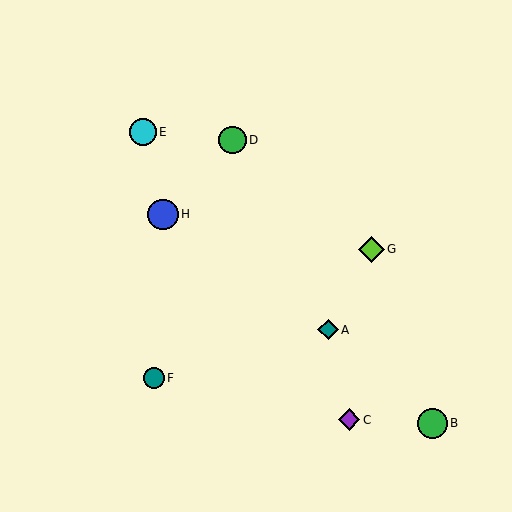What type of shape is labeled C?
Shape C is a purple diamond.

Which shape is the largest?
The blue circle (labeled H) is the largest.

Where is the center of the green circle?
The center of the green circle is at (233, 140).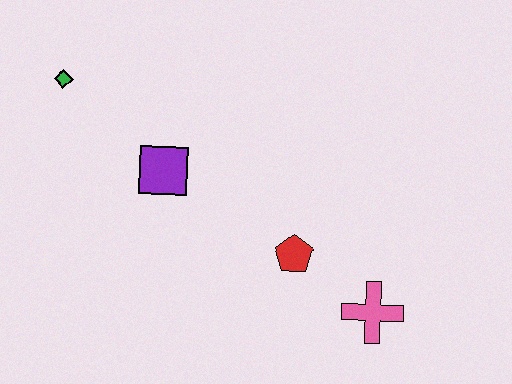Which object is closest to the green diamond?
The purple square is closest to the green diamond.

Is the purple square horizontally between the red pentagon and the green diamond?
Yes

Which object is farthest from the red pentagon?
The green diamond is farthest from the red pentagon.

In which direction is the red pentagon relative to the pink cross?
The red pentagon is to the left of the pink cross.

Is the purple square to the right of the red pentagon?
No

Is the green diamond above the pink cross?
Yes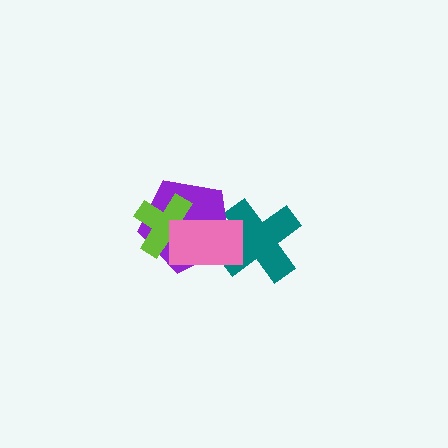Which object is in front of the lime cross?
The pink rectangle is in front of the lime cross.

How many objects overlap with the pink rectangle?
3 objects overlap with the pink rectangle.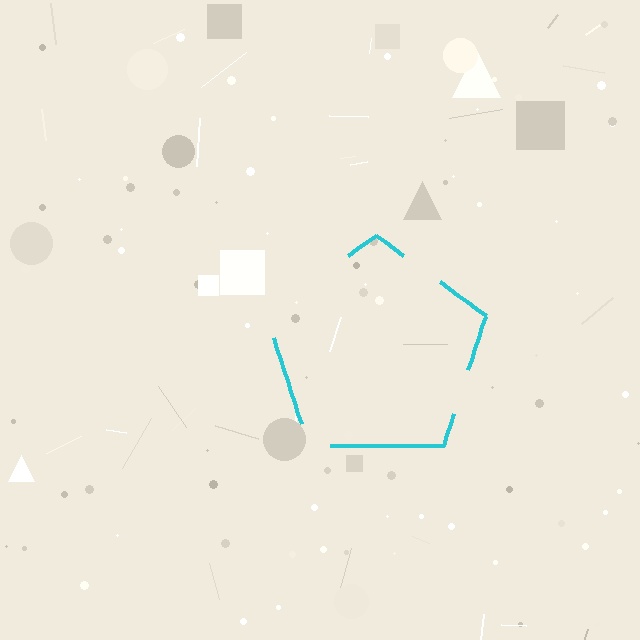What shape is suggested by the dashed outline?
The dashed outline suggests a pentagon.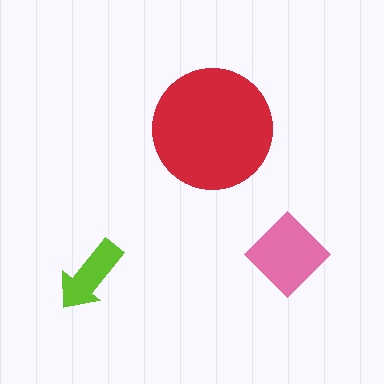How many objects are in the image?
There are 3 objects in the image.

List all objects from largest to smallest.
The red circle, the pink diamond, the lime arrow.